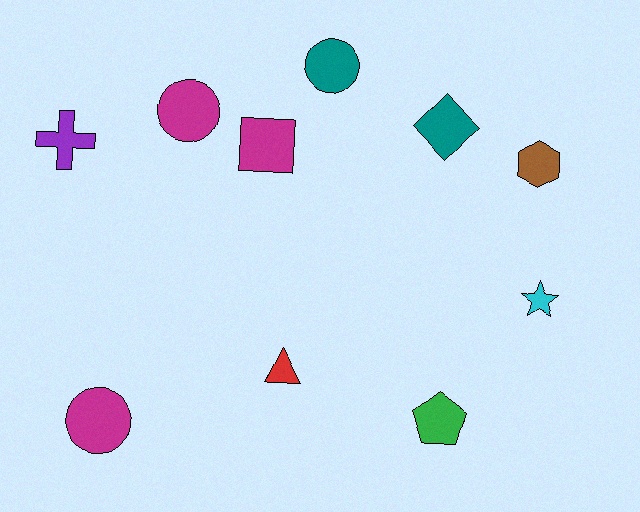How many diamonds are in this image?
There is 1 diamond.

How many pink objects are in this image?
There are no pink objects.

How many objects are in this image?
There are 10 objects.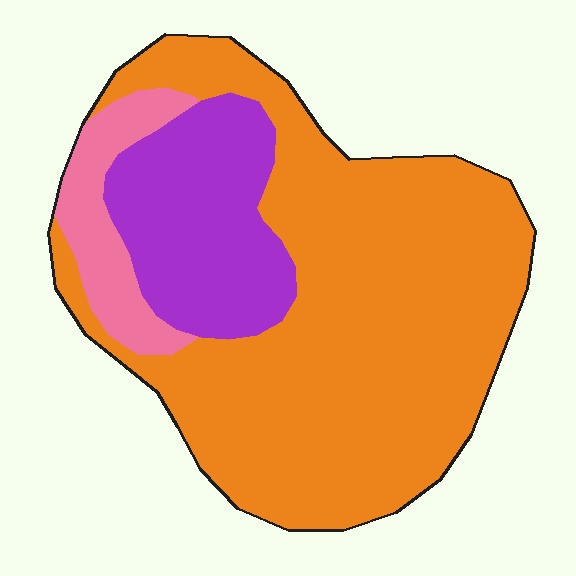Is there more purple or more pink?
Purple.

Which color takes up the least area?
Pink, at roughly 10%.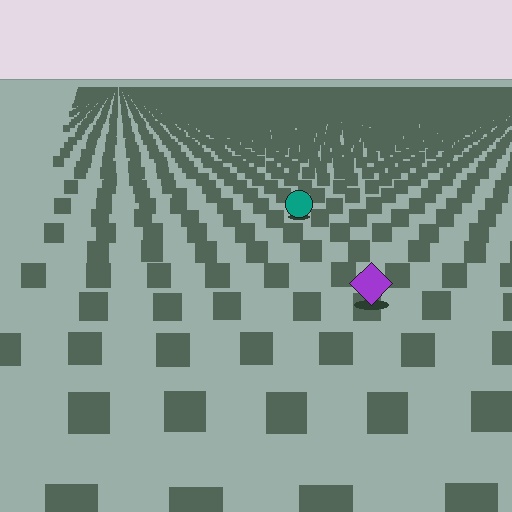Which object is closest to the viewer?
The purple diamond is closest. The texture marks near it are larger and more spread out.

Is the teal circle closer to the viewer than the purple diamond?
No. The purple diamond is closer — you can tell from the texture gradient: the ground texture is coarser near it.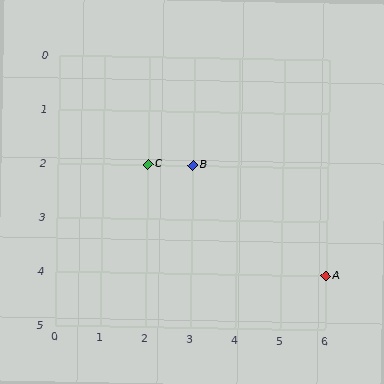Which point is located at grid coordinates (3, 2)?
Point B is at (3, 2).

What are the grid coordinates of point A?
Point A is at grid coordinates (6, 4).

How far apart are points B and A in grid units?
Points B and A are 3 columns and 2 rows apart (about 3.6 grid units diagonally).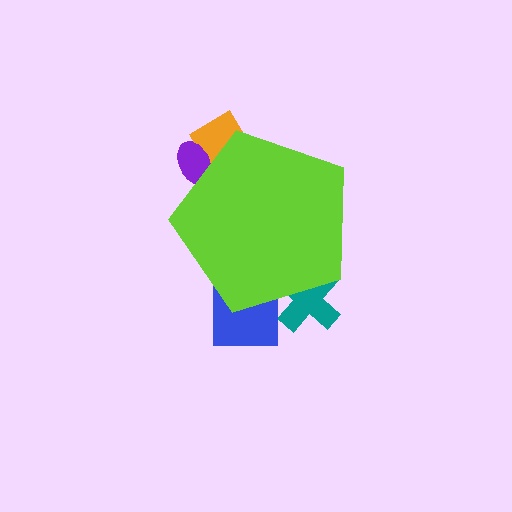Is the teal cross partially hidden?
Yes, the teal cross is partially hidden behind the lime pentagon.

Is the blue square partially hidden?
Yes, the blue square is partially hidden behind the lime pentagon.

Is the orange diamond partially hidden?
Yes, the orange diamond is partially hidden behind the lime pentagon.